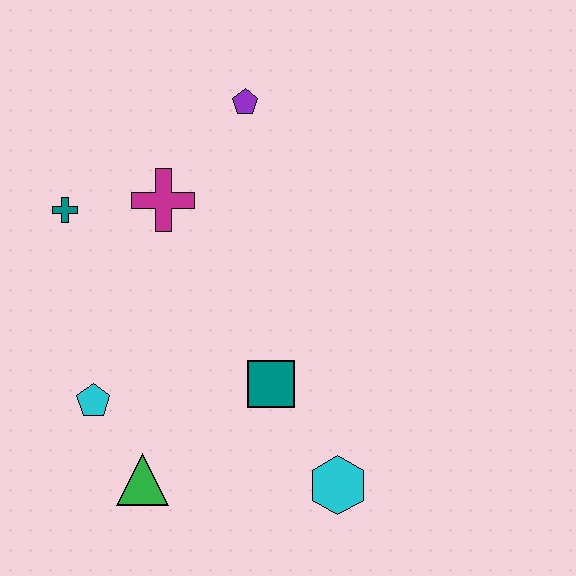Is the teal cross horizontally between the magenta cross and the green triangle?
No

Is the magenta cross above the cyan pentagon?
Yes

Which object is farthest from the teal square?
The purple pentagon is farthest from the teal square.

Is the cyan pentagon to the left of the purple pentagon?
Yes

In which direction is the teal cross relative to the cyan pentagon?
The teal cross is above the cyan pentagon.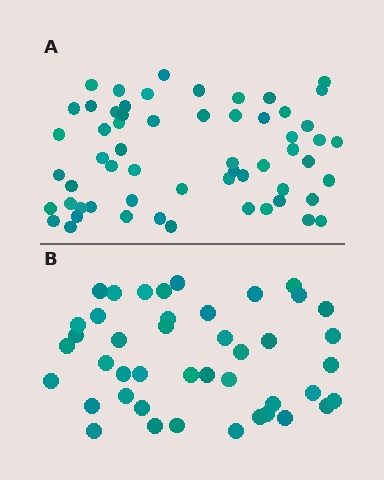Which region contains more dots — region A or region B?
Region A (the top region) has more dots.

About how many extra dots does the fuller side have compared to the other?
Region A has approximately 15 more dots than region B.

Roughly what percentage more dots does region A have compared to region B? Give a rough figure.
About 35% more.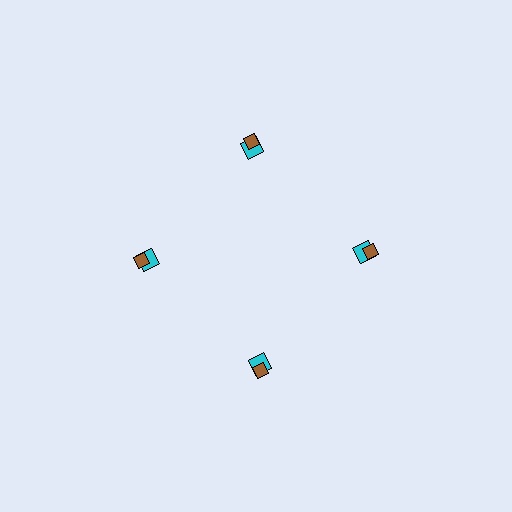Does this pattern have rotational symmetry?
Yes, this pattern has 4-fold rotational symmetry. It looks the same after rotating 90 degrees around the center.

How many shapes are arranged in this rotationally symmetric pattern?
There are 8 shapes, arranged in 4 groups of 2.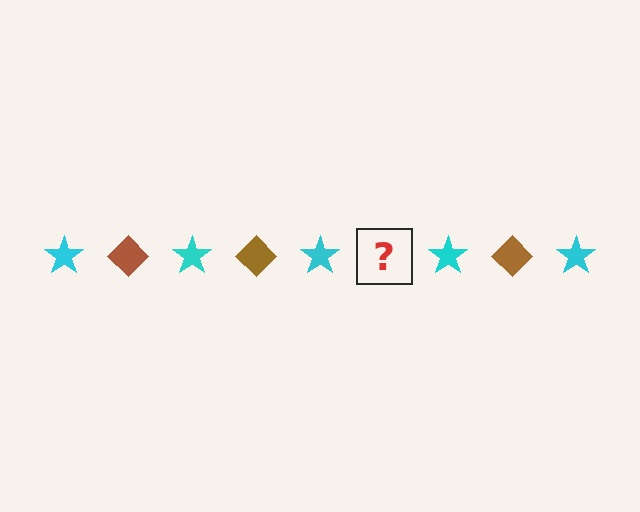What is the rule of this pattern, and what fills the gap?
The rule is that the pattern alternates between cyan star and brown diamond. The gap should be filled with a brown diamond.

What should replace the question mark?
The question mark should be replaced with a brown diamond.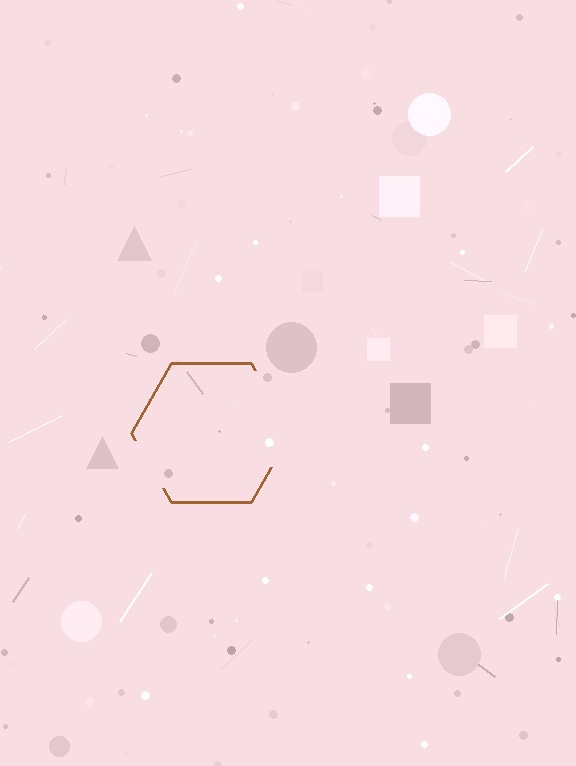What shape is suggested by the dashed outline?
The dashed outline suggests a hexagon.